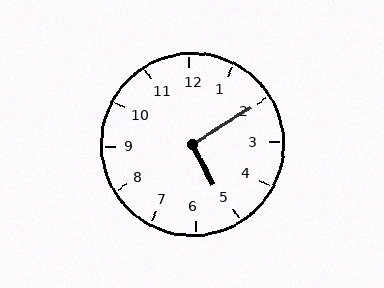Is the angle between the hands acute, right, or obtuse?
It is right.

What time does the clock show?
5:10.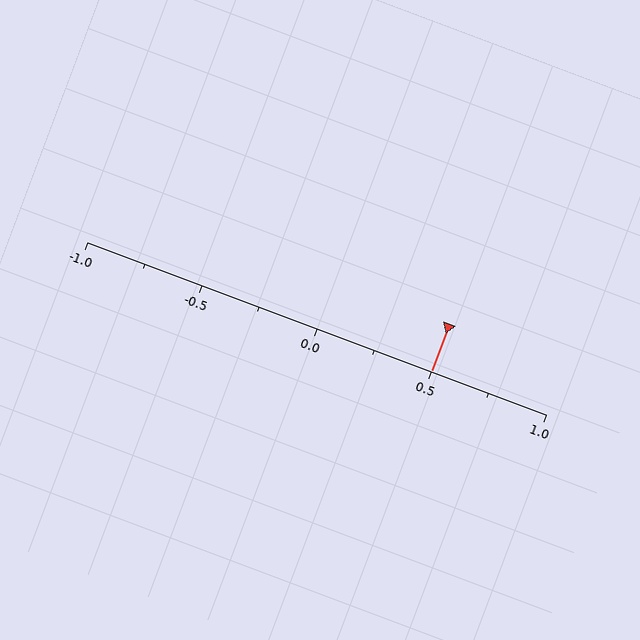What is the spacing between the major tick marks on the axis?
The major ticks are spaced 0.5 apart.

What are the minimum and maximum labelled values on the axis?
The axis runs from -1.0 to 1.0.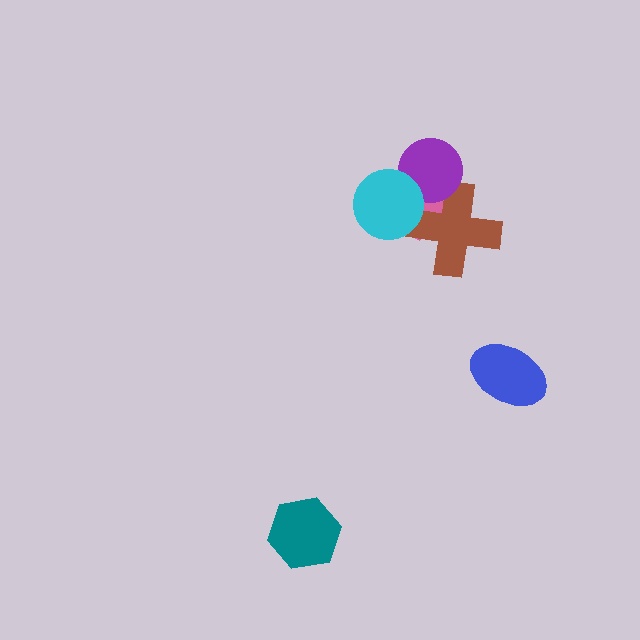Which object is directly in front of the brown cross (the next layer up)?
The purple circle is directly in front of the brown cross.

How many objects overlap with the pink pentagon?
3 objects overlap with the pink pentagon.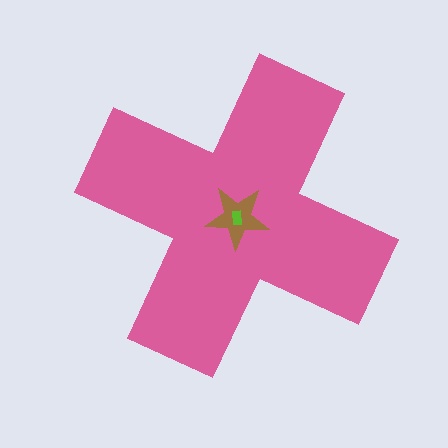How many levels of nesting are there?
3.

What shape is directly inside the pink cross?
The brown star.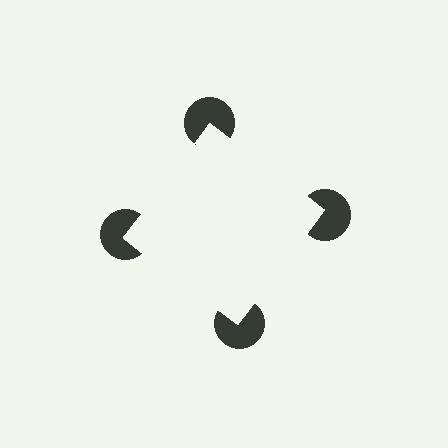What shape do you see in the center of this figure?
An illusory square — its edges are inferred from the aligned wedge cuts in the pac-man discs, not physically drawn.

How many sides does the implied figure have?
4 sides.